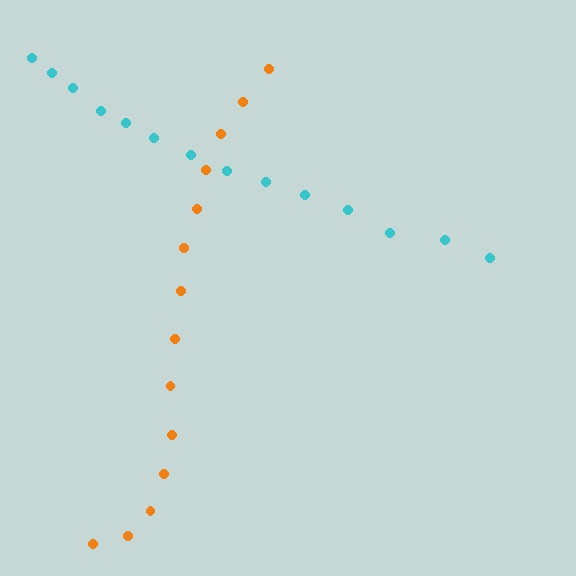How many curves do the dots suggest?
There are 2 distinct paths.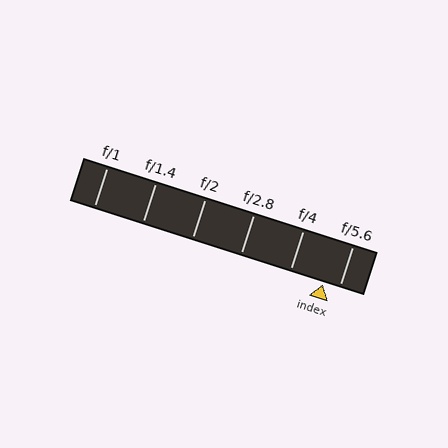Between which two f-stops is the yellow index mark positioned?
The index mark is between f/4 and f/5.6.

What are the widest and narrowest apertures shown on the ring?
The widest aperture shown is f/1 and the narrowest is f/5.6.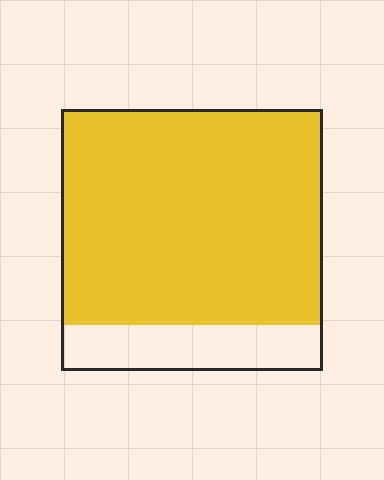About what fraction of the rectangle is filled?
About five sixths (5/6).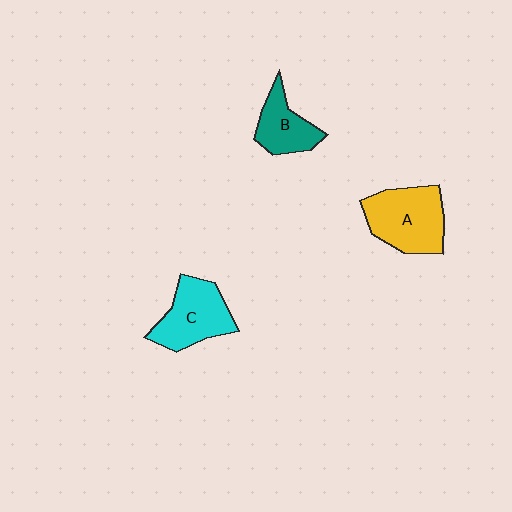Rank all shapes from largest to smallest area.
From largest to smallest: A (yellow), C (cyan), B (teal).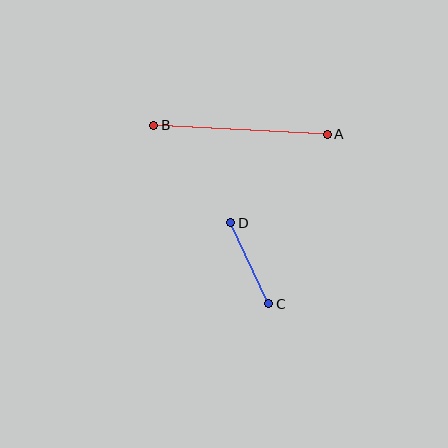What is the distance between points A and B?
The distance is approximately 174 pixels.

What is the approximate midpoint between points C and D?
The midpoint is at approximately (250, 263) pixels.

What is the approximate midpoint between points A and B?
The midpoint is at approximately (240, 130) pixels.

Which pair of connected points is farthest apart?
Points A and B are farthest apart.